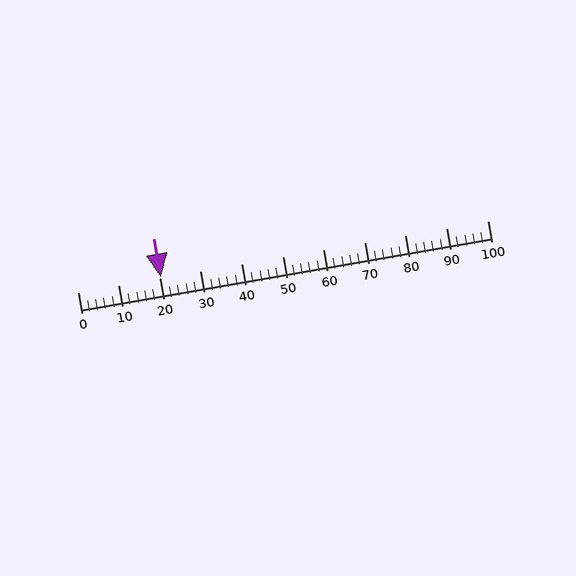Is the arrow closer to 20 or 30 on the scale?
The arrow is closer to 20.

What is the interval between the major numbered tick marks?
The major tick marks are spaced 10 units apart.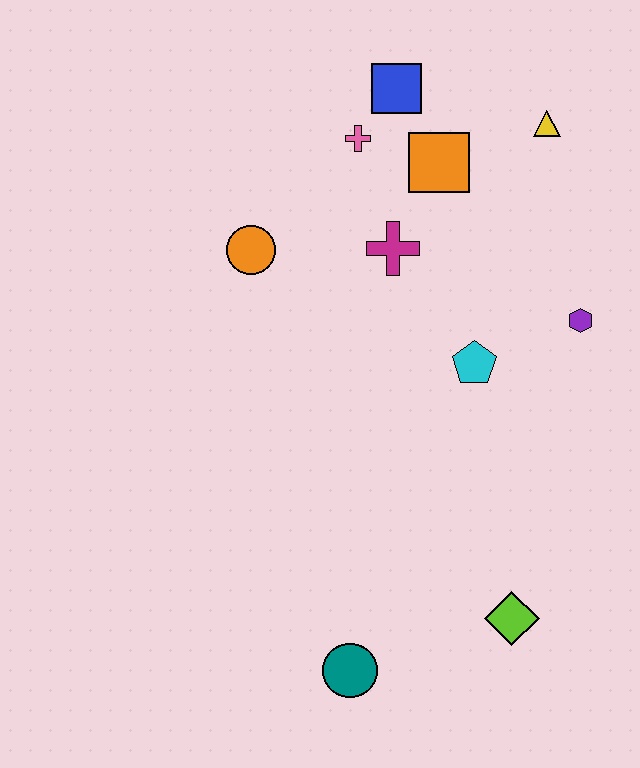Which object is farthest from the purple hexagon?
The teal circle is farthest from the purple hexagon.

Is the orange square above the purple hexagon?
Yes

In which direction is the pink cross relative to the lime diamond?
The pink cross is above the lime diamond.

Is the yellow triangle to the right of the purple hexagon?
No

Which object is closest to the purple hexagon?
The cyan pentagon is closest to the purple hexagon.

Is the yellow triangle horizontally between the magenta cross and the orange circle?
No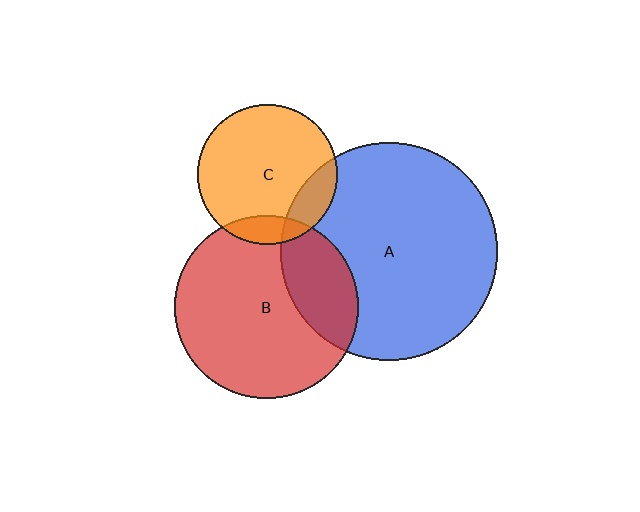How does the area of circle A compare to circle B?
Approximately 1.4 times.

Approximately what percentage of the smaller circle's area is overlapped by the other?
Approximately 10%.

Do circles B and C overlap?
Yes.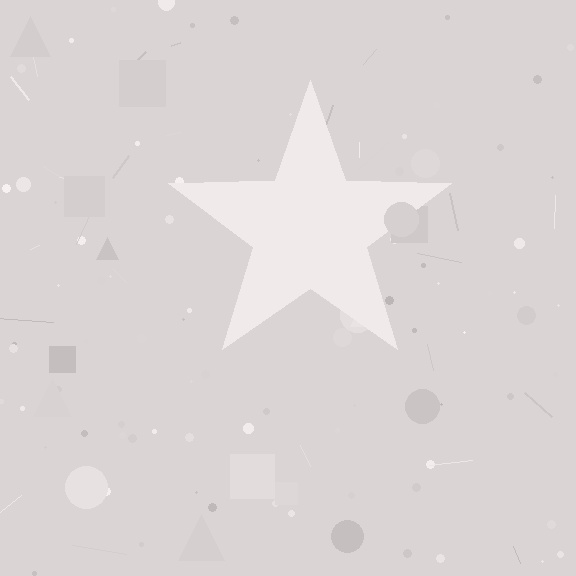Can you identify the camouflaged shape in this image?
The camouflaged shape is a star.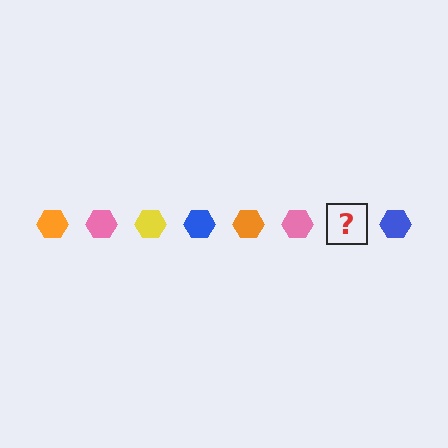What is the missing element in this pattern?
The missing element is a yellow hexagon.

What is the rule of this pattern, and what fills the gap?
The rule is that the pattern cycles through orange, pink, yellow, blue hexagons. The gap should be filled with a yellow hexagon.